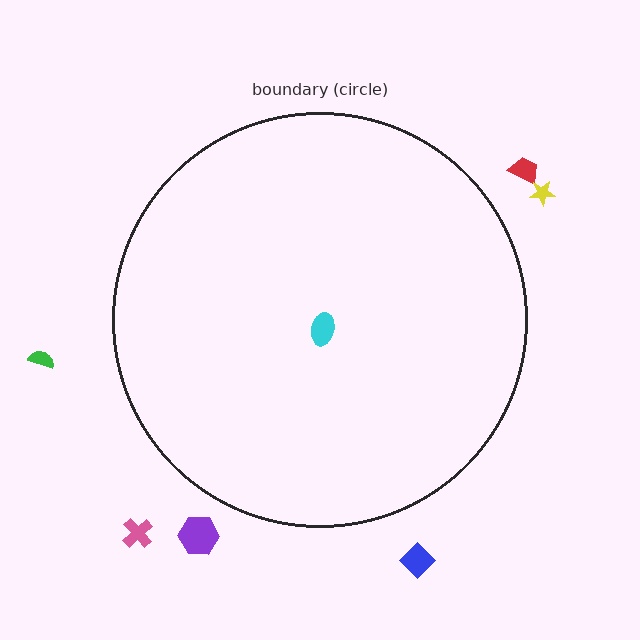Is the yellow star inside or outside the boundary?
Outside.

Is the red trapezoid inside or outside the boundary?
Outside.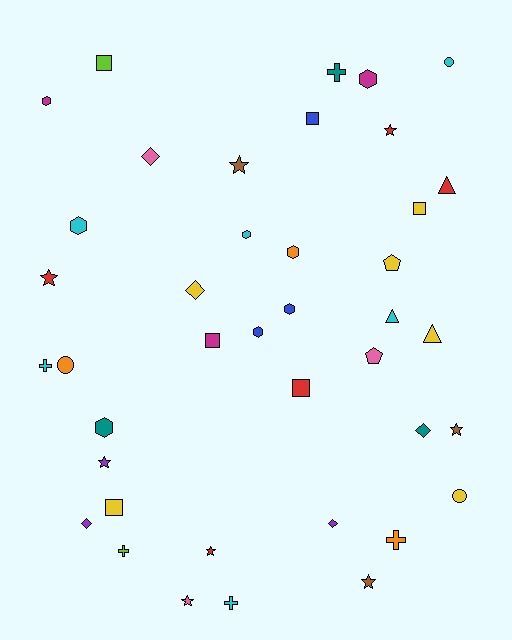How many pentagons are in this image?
There are 2 pentagons.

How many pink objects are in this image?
There are 3 pink objects.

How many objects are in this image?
There are 40 objects.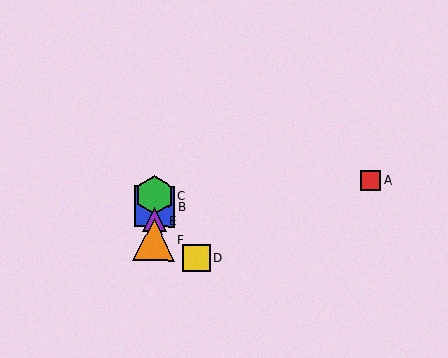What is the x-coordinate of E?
Object E is at x≈154.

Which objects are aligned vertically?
Objects B, C, E, F are aligned vertically.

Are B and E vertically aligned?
Yes, both are at x≈154.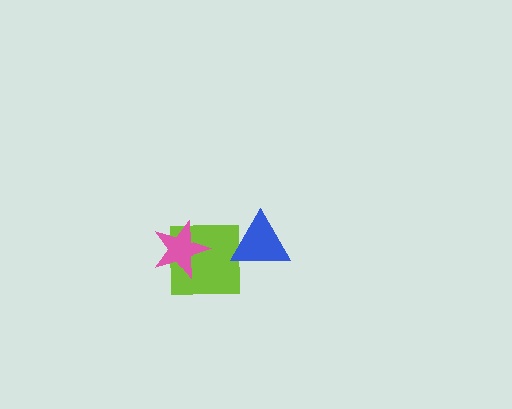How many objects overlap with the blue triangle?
1 object overlaps with the blue triangle.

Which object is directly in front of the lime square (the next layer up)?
The pink star is directly in front of the lime square.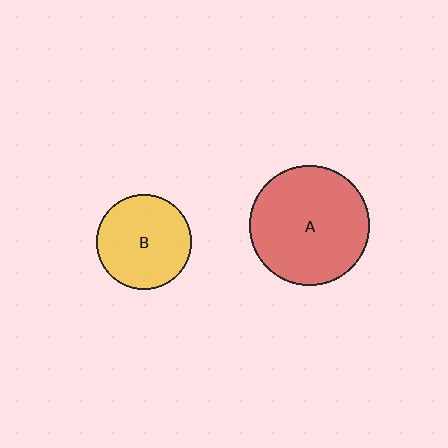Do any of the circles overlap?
No, none of the circles overlap.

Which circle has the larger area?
Circle A (red).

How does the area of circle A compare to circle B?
Approximately 1.6 times.